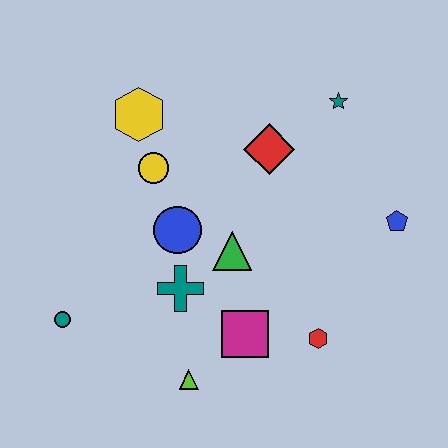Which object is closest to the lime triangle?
The magenta square is closest to the lime triangle.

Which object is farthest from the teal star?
The teal circle is farthest from the teal star.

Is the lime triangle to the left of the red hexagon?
Yes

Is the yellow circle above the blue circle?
Yes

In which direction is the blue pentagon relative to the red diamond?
The blue pentagon is to the right of the red diamond.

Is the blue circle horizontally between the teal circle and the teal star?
Yes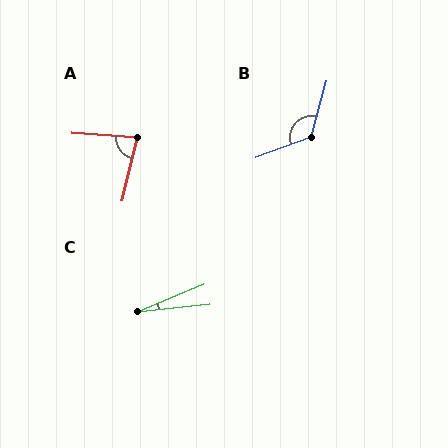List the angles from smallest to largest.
C (17°), A (80°), B (125°).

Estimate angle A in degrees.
Approximately 80 degrees.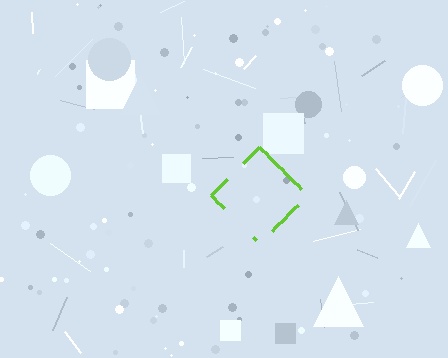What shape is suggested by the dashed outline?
The dashed outline suggests a diamond.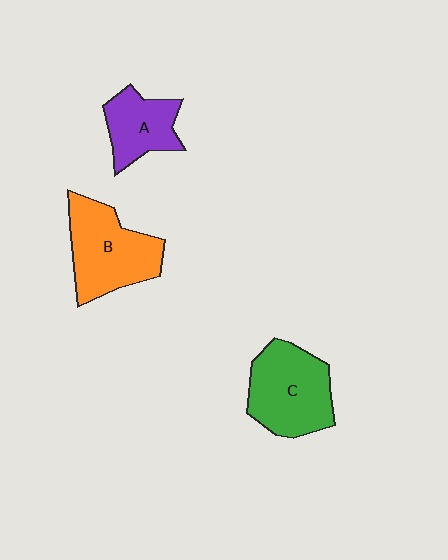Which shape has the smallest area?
Shape A (purple).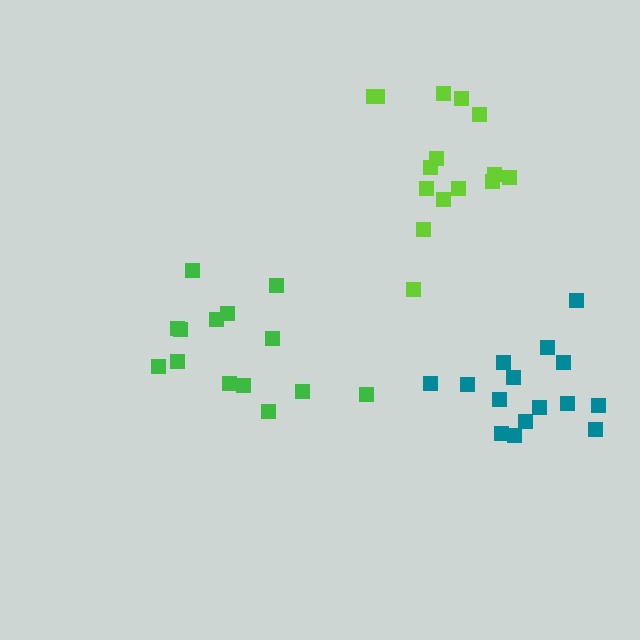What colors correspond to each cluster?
The clusters are colored: green, teal, lime.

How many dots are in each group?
Group 1: 14 dots, Group 2: 15 dots, Group 3: 15 dots (44 total).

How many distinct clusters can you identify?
There are 3 distinct clusters.